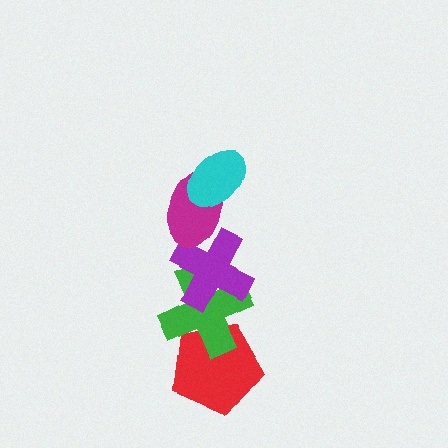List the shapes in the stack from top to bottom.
From top to bottom: the cyan ellipse, the magenta ellipse, the purple cross, the green cross, the red pentagon.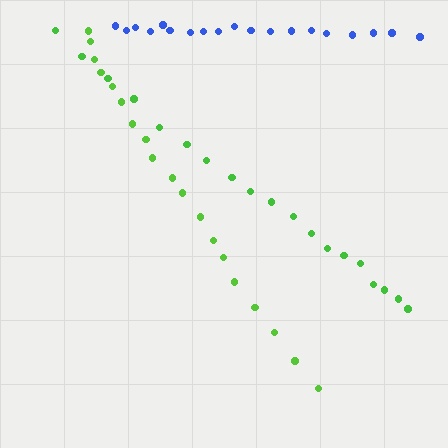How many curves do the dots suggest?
There are 3 distinct paths.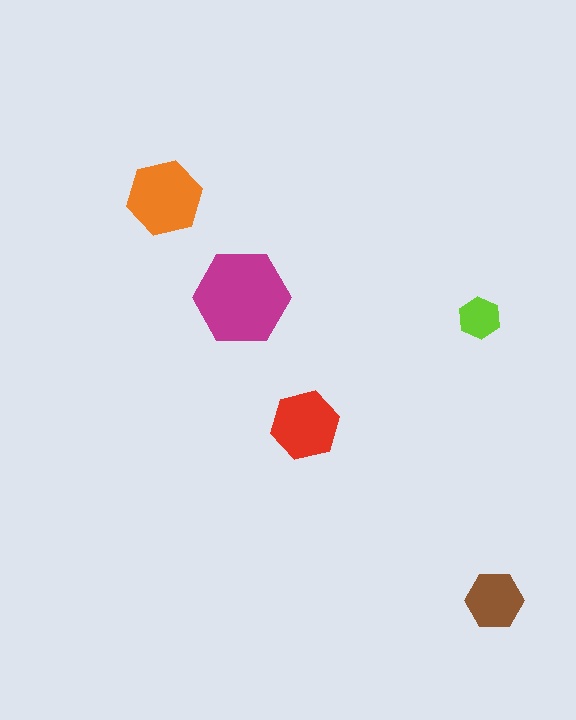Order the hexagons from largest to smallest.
the magenta one, the orange one, the red one, the brown one, the lime one.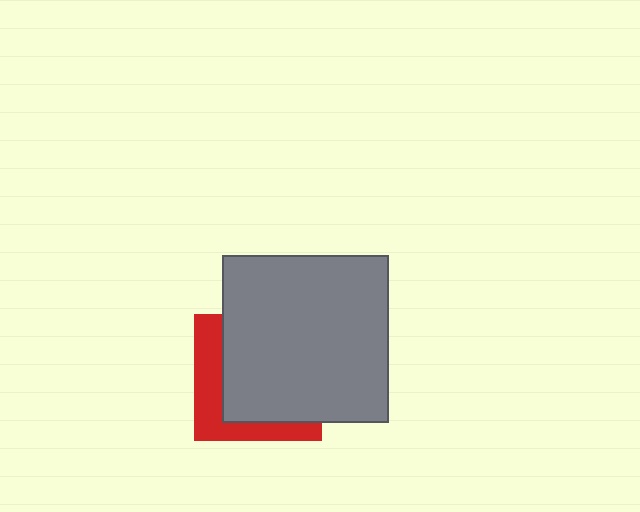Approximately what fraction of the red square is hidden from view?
Roughly 67% of the red square is hidden behind the gray square.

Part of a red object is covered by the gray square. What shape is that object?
It is a square.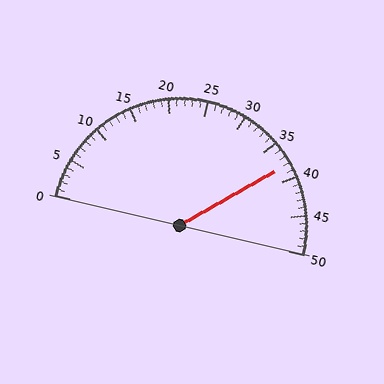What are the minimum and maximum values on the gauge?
The gauge ranges from 0 to 50.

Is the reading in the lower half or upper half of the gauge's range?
The reading is in the upper half of the range (0 to 50).